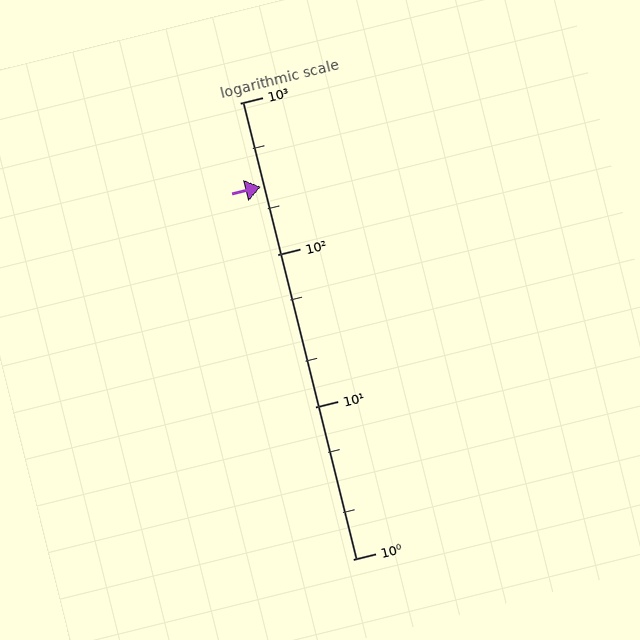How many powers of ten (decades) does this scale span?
The scale spans 3 decades, from 1 to 1000.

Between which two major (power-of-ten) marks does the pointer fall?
The pointer is between 100 and 1000.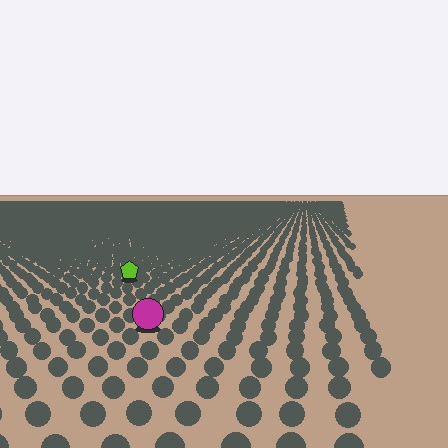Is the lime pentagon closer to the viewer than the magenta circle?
No. The magenta circle is closer — you can tell from the texture gradient: the ground texture is coarser near it.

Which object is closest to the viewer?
The magenta circle is closest. The texture marks near it are larger and more spread out.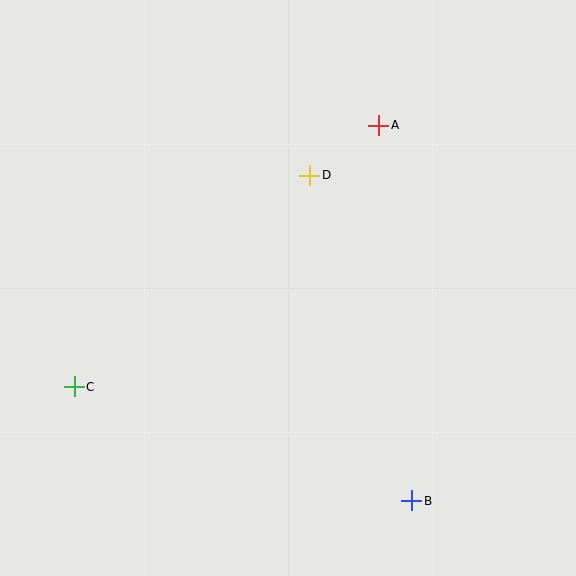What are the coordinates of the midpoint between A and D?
The midpoint between A and D is at (344, 150).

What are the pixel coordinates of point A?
Point A is at (379, 125).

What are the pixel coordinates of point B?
Point B is at (412, 501).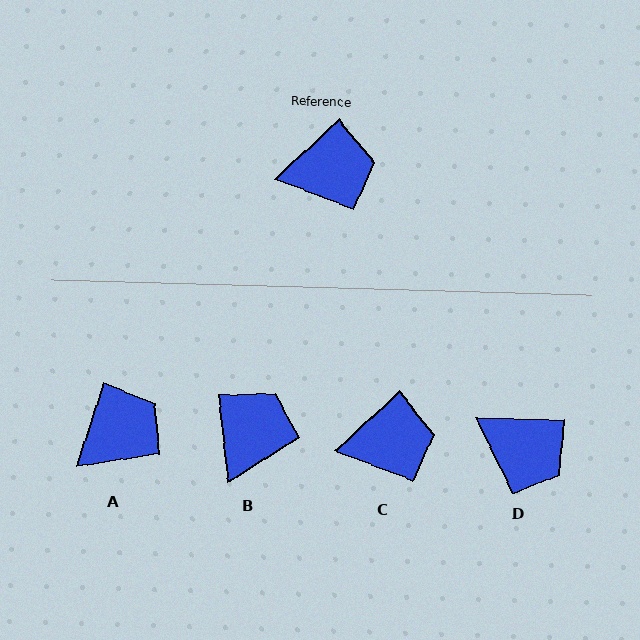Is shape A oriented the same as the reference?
No, it is off by about 29 degrees.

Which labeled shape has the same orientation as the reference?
C.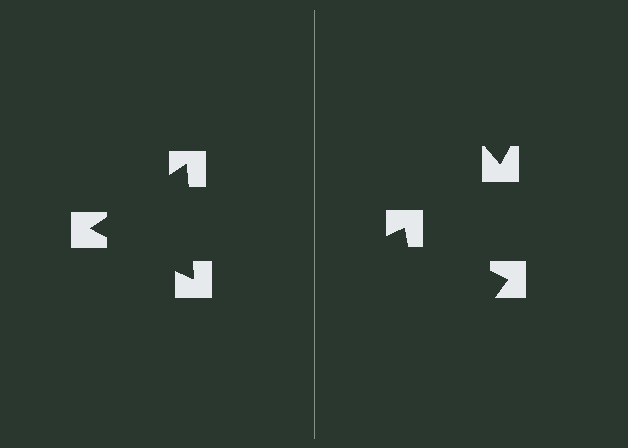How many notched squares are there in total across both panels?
6 — 3 on each side.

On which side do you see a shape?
An illusory triangle appears on the left side. On the right side the wedge cuts are rotated, so no coherent shape forms.